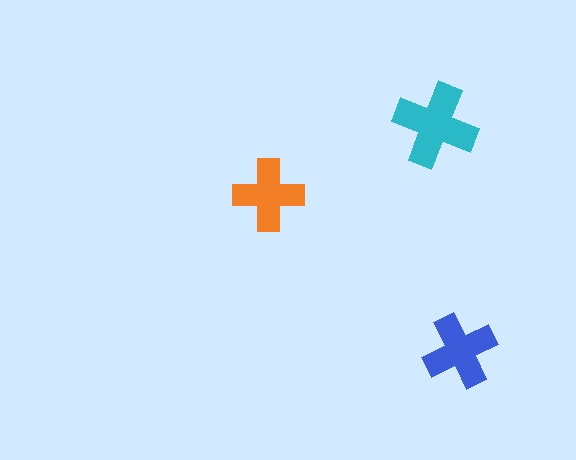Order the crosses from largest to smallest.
the cyan one, the blue one, the orange one.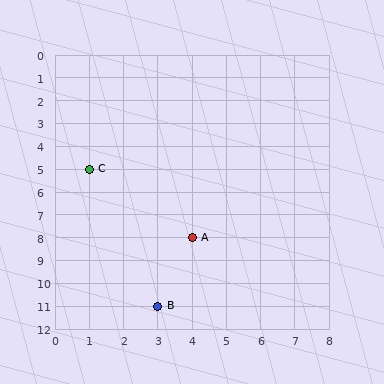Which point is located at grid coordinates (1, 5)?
Point C is at (1, 5).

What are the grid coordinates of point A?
Point A is at grid coordinates (4, 8).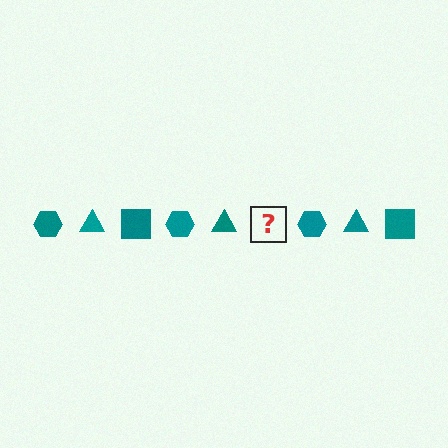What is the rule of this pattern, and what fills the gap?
The rule is that the pattern cycles through hexagon, triangle, square shapes in teal. The gap should be filled with a teal square.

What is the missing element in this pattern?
The missing element is a teal square.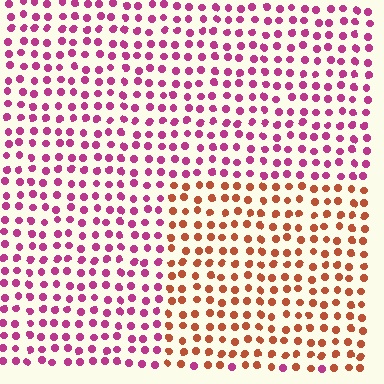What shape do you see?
I see a rectangle.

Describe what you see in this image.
The image is filled with small magenta elements in a uniform arrangement. A rectangle-shaped region is visible where the elements are tinted to a slightly different hue, forming a subtle color boundary.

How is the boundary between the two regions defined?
The boundary is defined purely by a slight shift in hue (about 51 degrees). Spacing, size, and orientation are identical on both sides.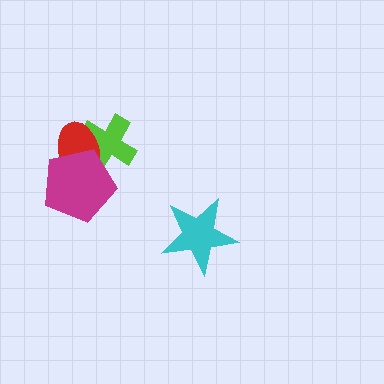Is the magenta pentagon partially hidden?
No, no other shape covers it.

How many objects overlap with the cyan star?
0 objects overlap with the cyan star.